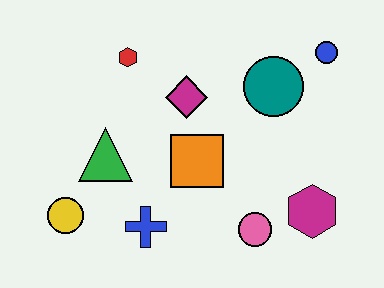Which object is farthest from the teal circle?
The yellow circle is farthest from the teal circle.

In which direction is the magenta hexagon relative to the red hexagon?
The magenta hexagon is to the right of the red hexagon.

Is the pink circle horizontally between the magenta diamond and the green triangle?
No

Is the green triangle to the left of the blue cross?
Yes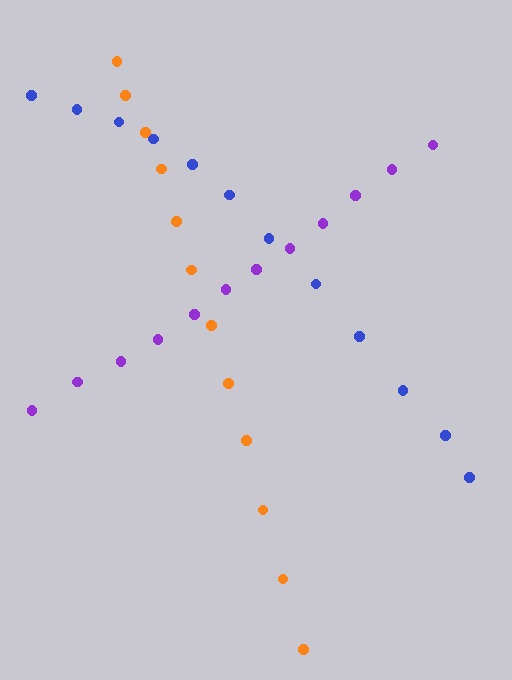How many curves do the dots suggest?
There are 3 distinct paths.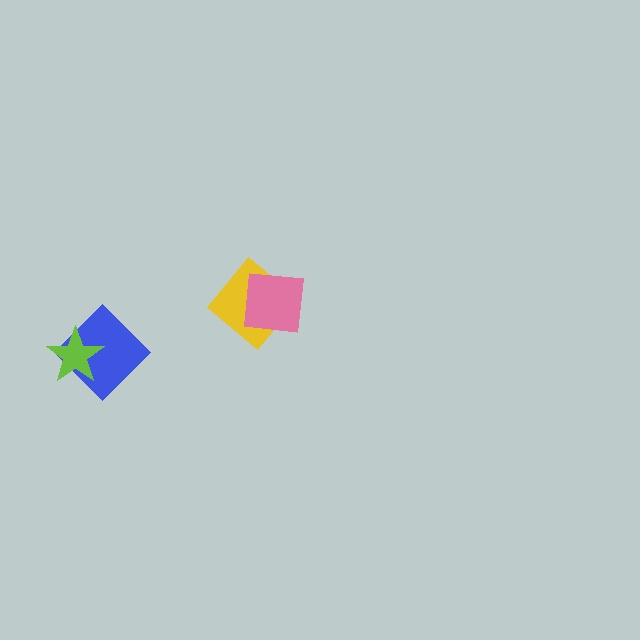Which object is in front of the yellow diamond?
The pink square is in front of the yellow diamond.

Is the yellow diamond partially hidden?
Yes, it is partially covered by another shape.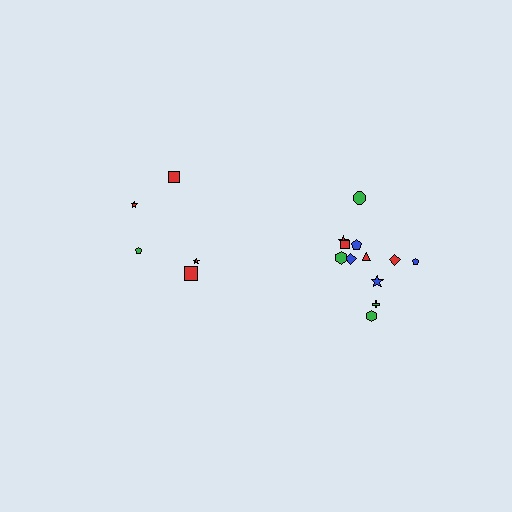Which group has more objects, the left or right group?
The right group.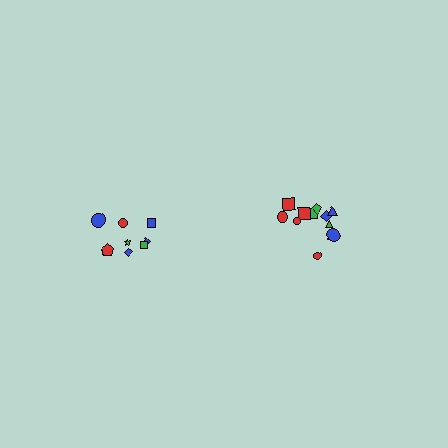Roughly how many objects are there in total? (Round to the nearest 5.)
Roughly 20 objects in total.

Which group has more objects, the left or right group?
The right group.